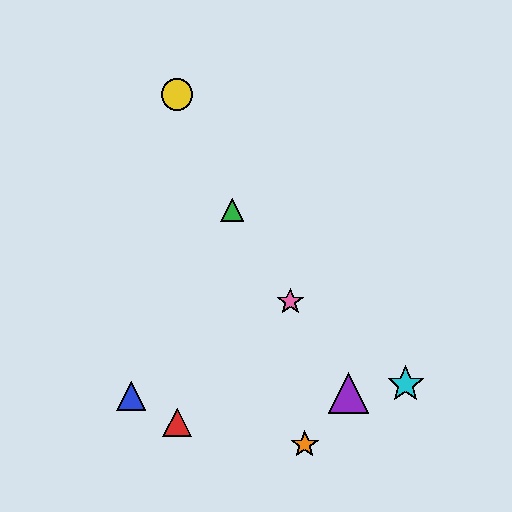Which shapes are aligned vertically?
The red triangle, the yellow circle are aligned vertically.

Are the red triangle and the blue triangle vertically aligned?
No, the red triangle is at x≈177 and the blue triangle is at x≈131.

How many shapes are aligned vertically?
2 shapes (the red triangle, the yellow circle) are aligned vertically.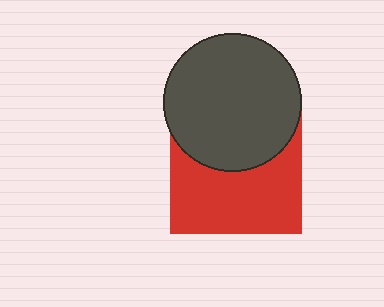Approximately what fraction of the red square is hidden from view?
Roughly 43% of the red square is hidden behind the dark gray circle.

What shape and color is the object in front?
The object in front is a dark gray circle.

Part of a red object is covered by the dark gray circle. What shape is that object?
It is a square.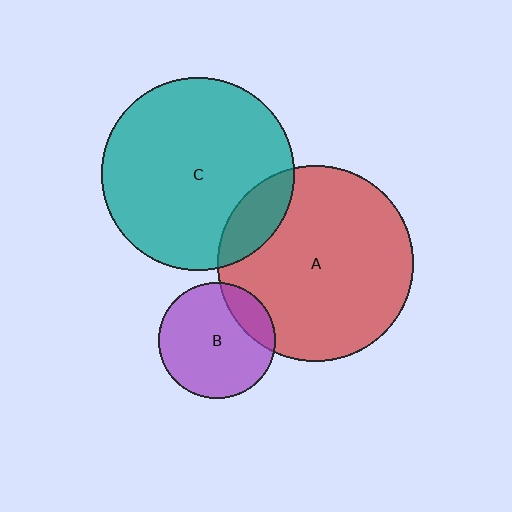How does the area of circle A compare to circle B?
Approximately 2.8 times.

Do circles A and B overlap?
Yes.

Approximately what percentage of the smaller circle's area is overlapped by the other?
Approximately 20%.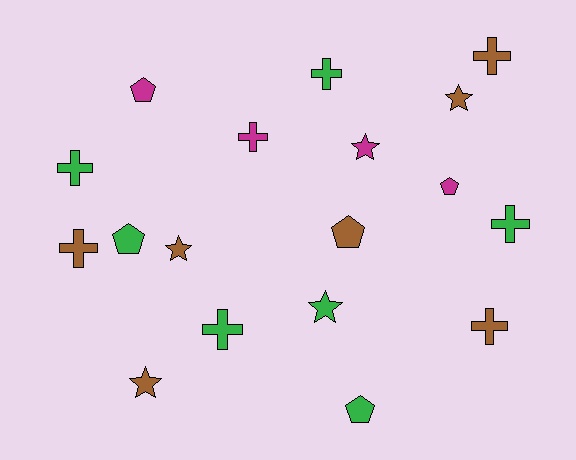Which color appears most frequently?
Brown, with 7 objects.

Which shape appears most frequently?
Cross, with 8 objects.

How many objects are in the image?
There are 18 objects.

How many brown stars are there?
There are 3 brown stars.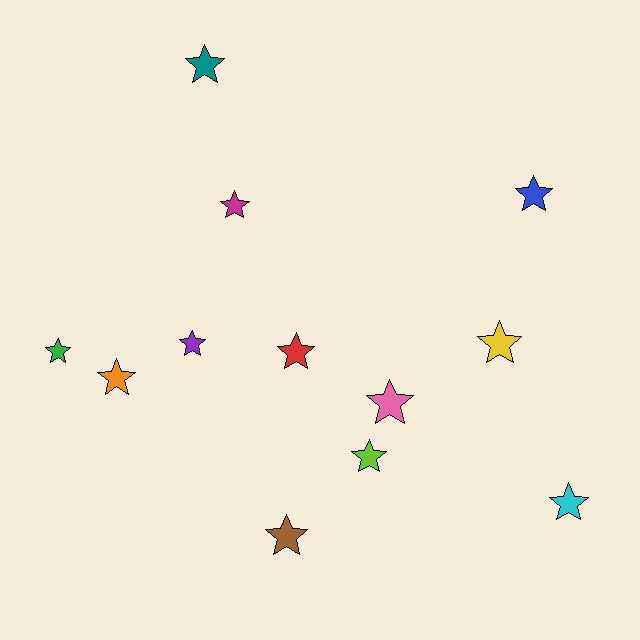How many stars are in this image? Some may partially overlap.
There are 12 stars.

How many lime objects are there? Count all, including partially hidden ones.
There is 1 lime object.